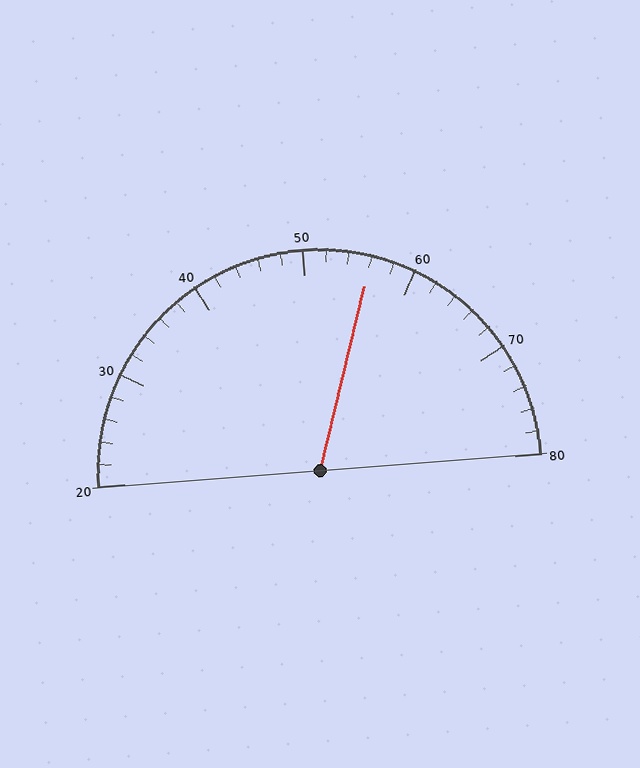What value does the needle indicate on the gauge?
The needle indicates approximately 56.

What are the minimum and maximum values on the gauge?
The gauge ranges from 20 to 80.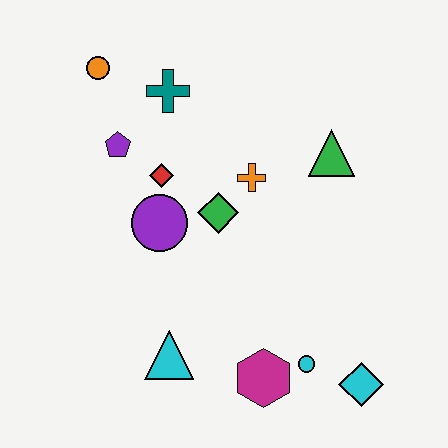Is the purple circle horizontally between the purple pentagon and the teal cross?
Yes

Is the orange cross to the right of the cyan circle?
No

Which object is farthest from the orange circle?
The cyan diamond is farthest from the orange circle.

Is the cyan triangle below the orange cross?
Yes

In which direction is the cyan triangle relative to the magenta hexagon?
The cyan triangle is to the left of the magenta hexagon.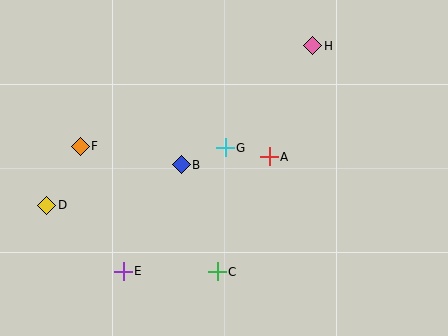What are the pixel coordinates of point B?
Point B is at (181, 165).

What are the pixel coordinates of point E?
Point E is at (123, 271).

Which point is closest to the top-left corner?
Point F is closest to the top-left corner.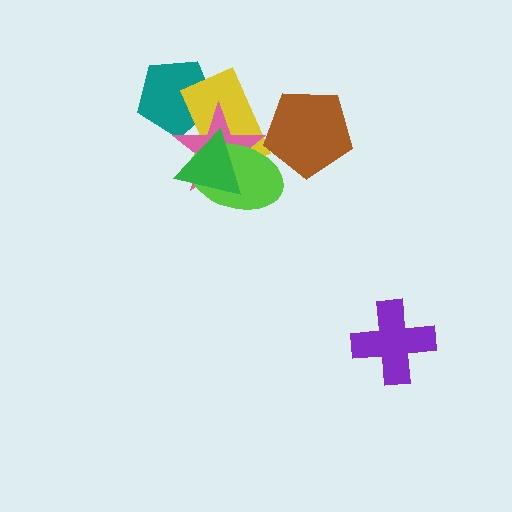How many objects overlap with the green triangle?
3 objects overlap with the green triangle.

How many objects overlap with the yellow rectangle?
5 objects overlap with the yellow rectangle.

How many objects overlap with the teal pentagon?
2 objects overlap with the teal pentagon.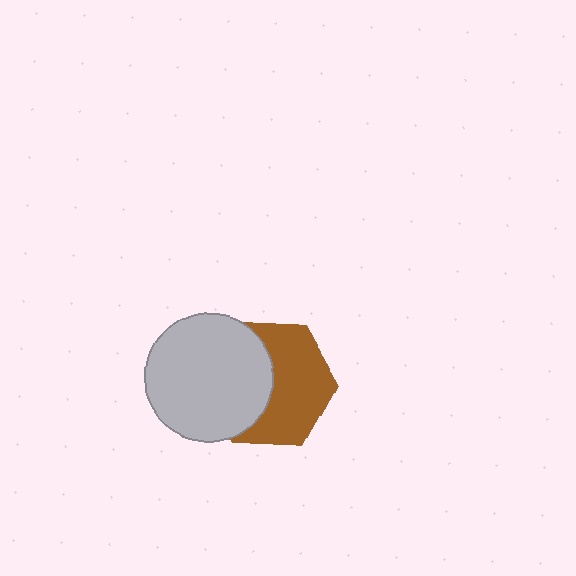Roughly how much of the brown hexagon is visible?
About half of it is visible (roughly 57%).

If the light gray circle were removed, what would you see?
You would see the complete brown hexagon.